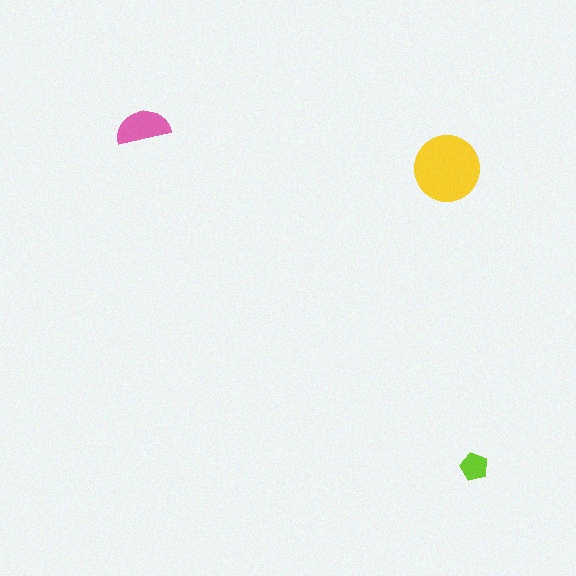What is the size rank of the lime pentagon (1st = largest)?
3rd.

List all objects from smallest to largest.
The lime pentagon, the pink semicircle, the yellow circle.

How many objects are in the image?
There are 3 objects in the image.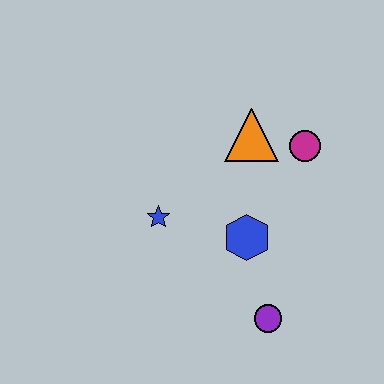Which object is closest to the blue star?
The blue hexagon is closest to the blue star.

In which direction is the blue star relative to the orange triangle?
The blue star is to the left of the orange triangle.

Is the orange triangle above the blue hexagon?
Yes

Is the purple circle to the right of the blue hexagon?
Yes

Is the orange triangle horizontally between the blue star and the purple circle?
Yes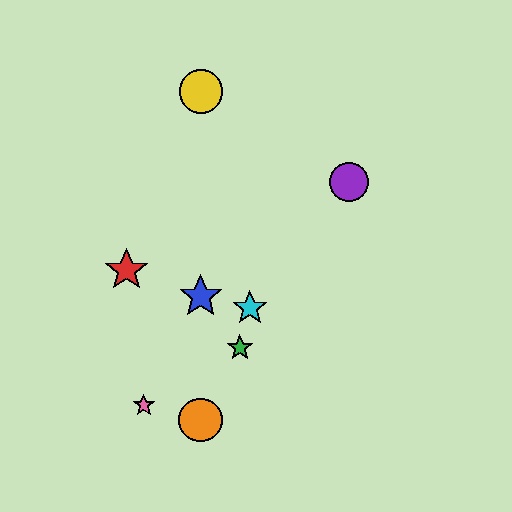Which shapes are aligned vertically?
The blue star, the yellow circle, the orange circle are aligned vertically.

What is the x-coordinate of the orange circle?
The orange circle is at x≈201.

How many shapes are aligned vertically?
3 shapes (the blue star, the yellow circle, the orange circle) are aligned vertically.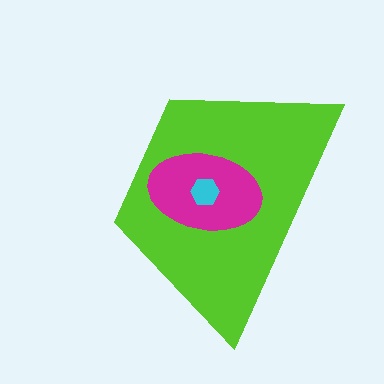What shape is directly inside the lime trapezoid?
The magenta ellipse.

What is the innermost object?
The cyan hexagon.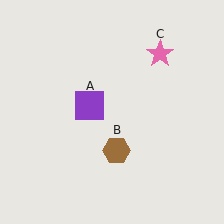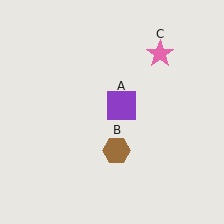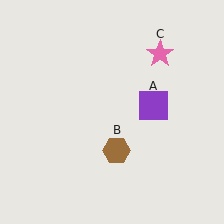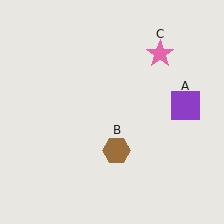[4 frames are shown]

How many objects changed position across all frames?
1 object changed position: purple square (object A).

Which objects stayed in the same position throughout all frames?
Brown hexagon (object B) and pink star (object C) remained stationary.